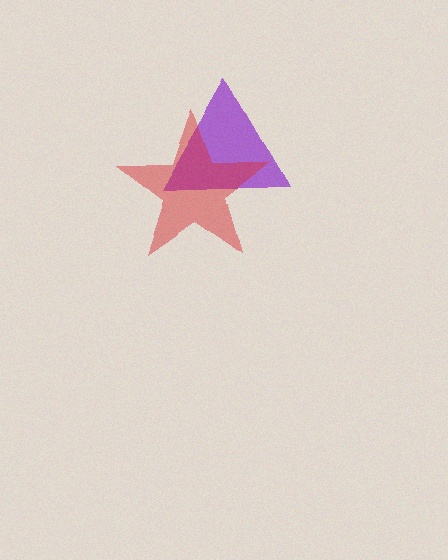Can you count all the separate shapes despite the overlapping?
Yes, there are 2 separate shapes.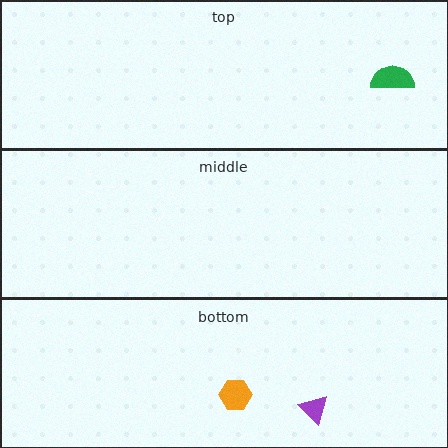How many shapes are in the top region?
1.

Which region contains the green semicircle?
The top region.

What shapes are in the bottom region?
The purple triangle, the orange hexagon.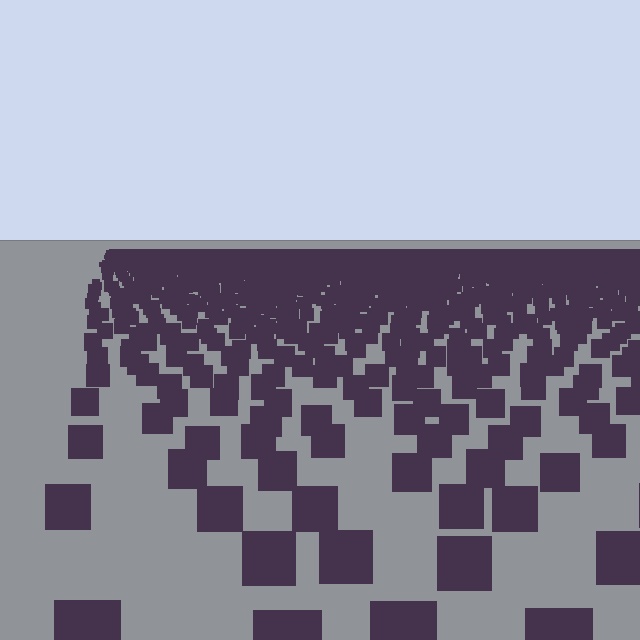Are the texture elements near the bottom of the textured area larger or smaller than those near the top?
Larger. Near the bottom, elements are closer to the viewer and appear at a bigger on-screen size.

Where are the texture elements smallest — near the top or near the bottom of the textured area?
Near the top.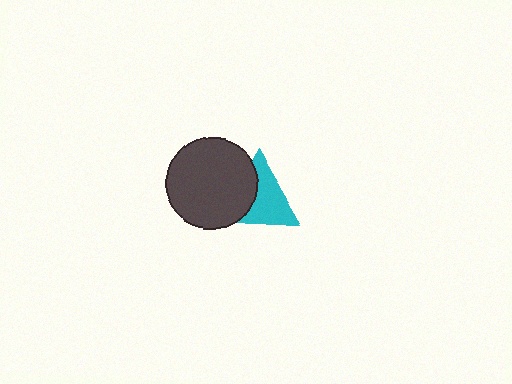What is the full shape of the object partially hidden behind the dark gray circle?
The partially hidden object is a cyan triangle.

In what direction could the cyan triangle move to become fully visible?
The cyan triangle could move right. That would shift it out from behind the dark gray circle entirely.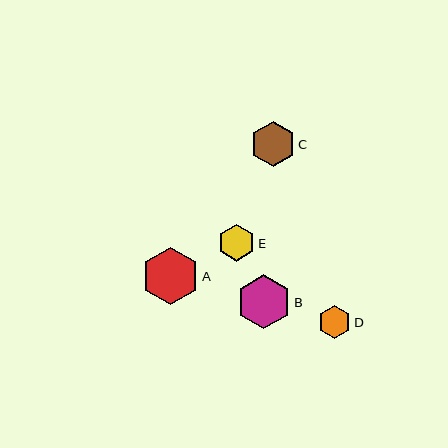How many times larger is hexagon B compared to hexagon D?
Hexagon B is approximately 1.6 times the size of hexagon D.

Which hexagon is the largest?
Hexagon A is the largest with a size of approximately 58 pixels.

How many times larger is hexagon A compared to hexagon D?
Hexagon A is approximately 1.8 times the size of hexagon D.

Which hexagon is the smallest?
Hexagon D is the smallest with a size of approximately 33 pixels.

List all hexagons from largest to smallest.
From largest to smallest: A, B, C, E, D.